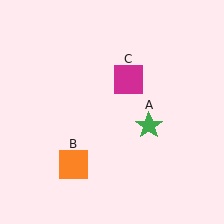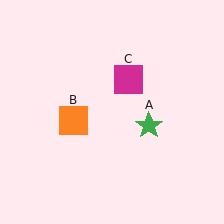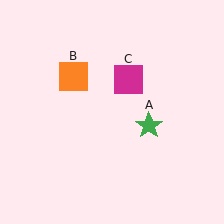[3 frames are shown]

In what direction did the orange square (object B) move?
The orange square (object B) moved up.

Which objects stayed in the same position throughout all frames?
Green star (object A) and magenta square (object C) remained stationary.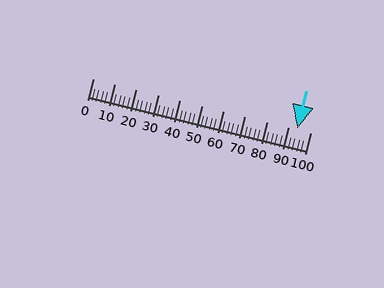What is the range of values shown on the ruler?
The ruler shows values from 0 to 100.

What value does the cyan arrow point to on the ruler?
The cyan arrow points to approximately 94.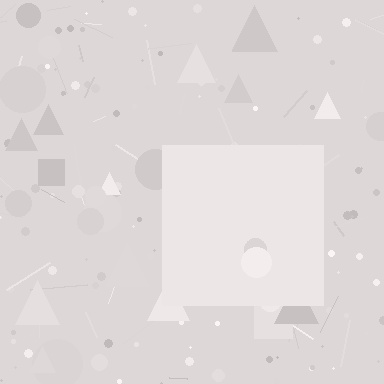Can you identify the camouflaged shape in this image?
The camouflaged shape is a square.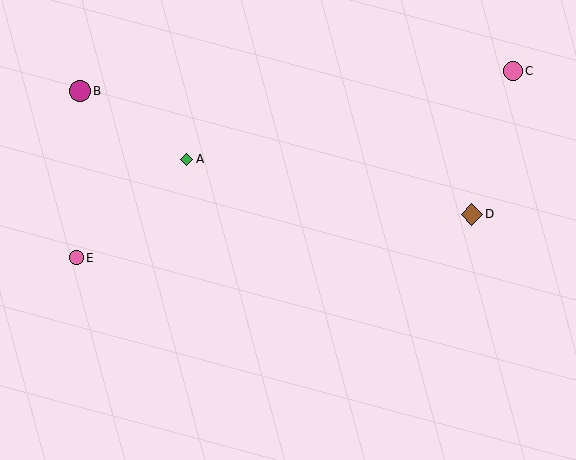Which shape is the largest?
The brown diamond (labeled D) is the largest.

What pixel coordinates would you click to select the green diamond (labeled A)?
Click at (187, 159) to select the green diamond A.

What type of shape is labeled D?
Shape D is a brown diamond.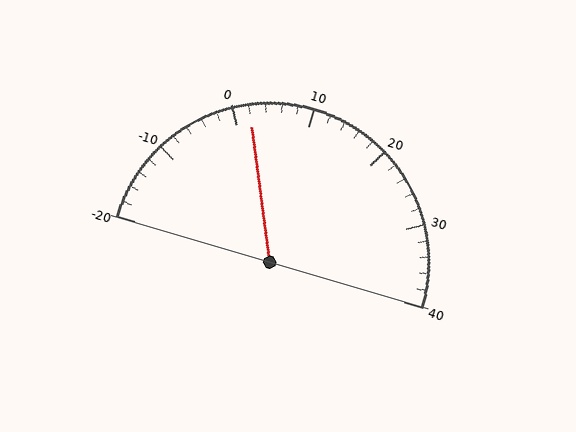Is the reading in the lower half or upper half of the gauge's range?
The reading is in the lower half of the range (-20 to 40).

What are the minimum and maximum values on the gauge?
The gauge ranges from -20 to 40.